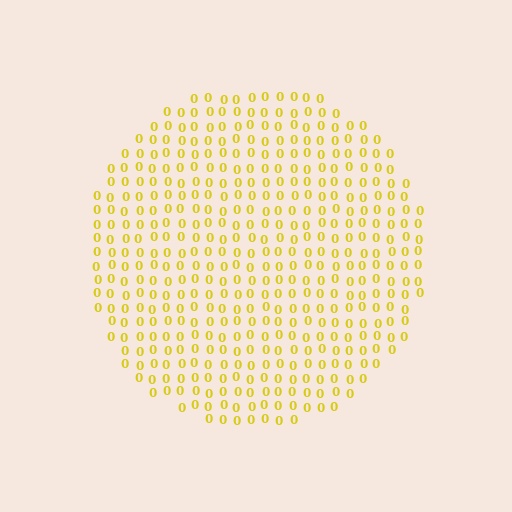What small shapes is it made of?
It is made of small digit 0's.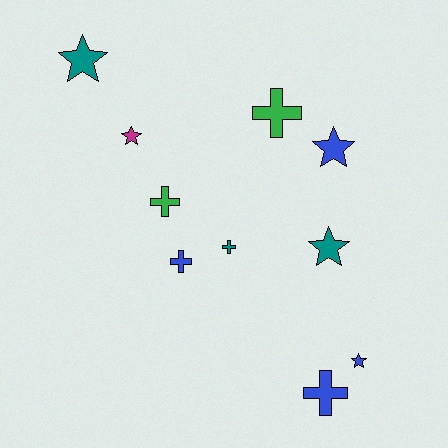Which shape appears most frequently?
Star, with 5 objects.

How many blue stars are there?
There are 2 blue stars.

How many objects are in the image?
There are 10 objects.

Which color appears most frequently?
Blue, with 4 objects.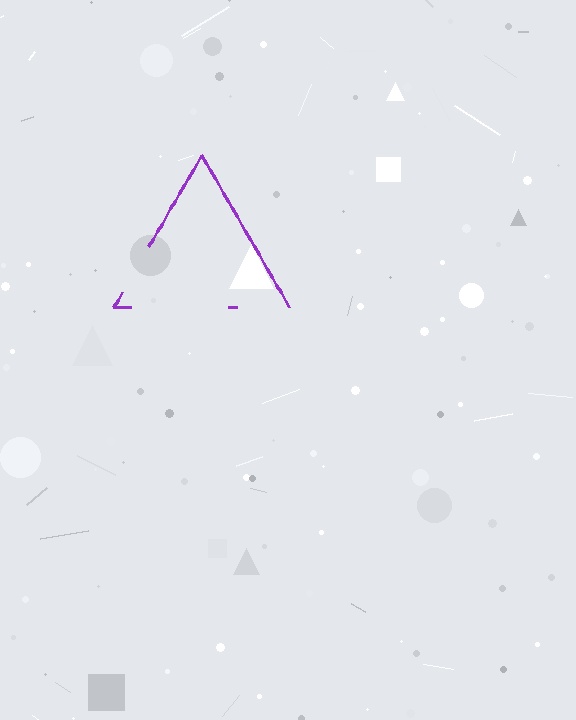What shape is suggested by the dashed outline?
The dashed outline suggests a triangle.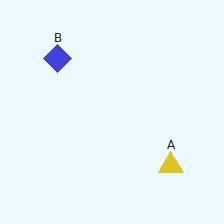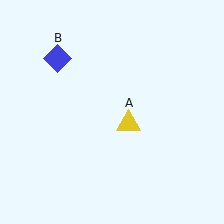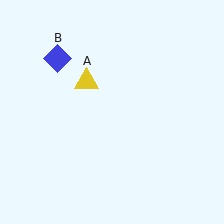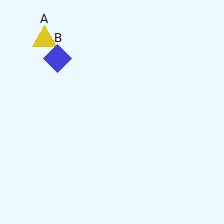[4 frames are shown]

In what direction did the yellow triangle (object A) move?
The yellow triangle (object A) moved up and to the left.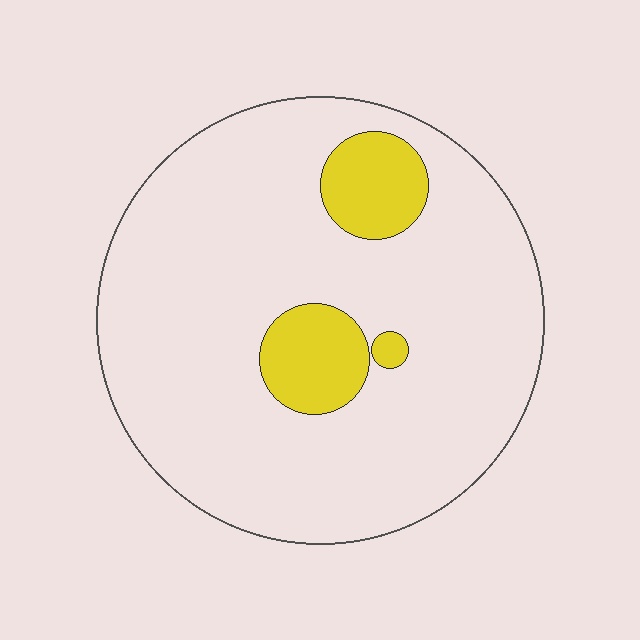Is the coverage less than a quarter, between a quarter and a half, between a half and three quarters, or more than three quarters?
Less than a quarter.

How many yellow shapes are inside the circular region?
3.